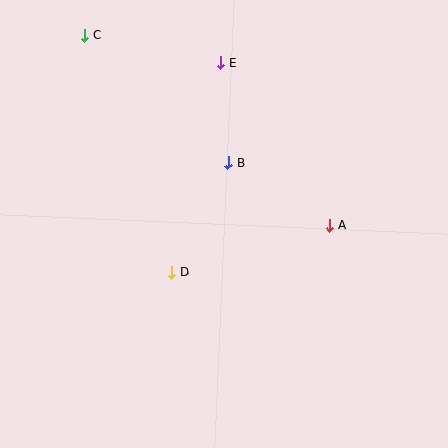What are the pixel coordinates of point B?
Point B is at (229, 162).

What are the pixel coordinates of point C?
Point C is at (85, 35).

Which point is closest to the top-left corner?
Point C is closest to the top-left corner.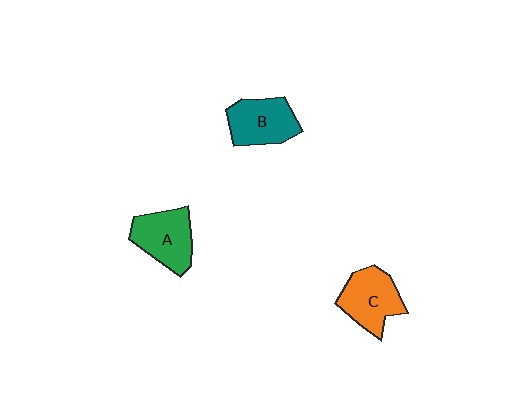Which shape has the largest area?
Shape C (orange).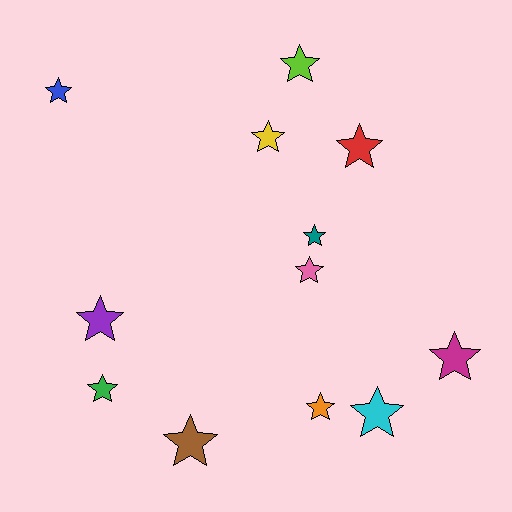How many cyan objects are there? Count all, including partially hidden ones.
There is 1 cyan object.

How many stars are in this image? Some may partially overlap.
There are 12 stars.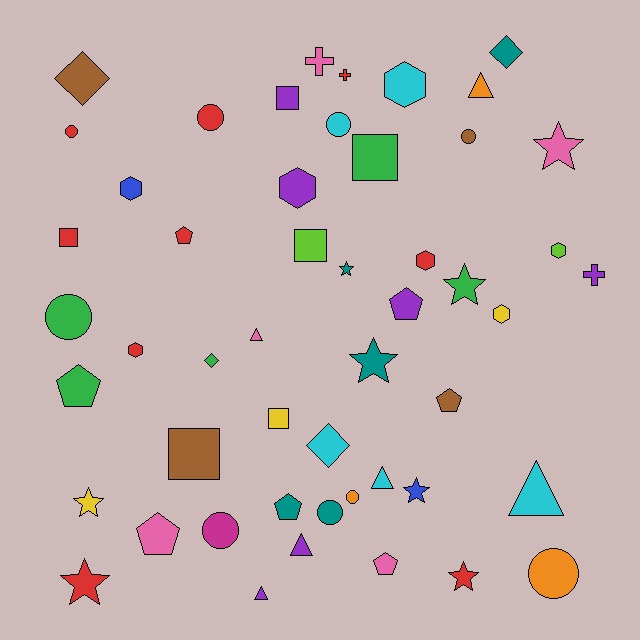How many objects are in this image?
There are 50 objects.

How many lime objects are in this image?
There are 2 lime objects.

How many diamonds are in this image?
There are 4 diamonds.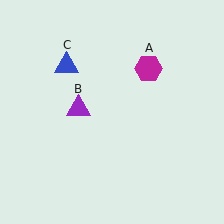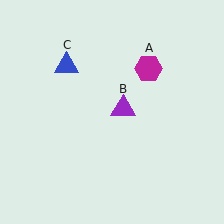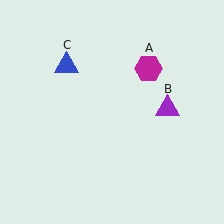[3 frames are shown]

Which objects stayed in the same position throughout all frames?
Magenta hexagon (object A) and blue triangle (object C) remained stationary.